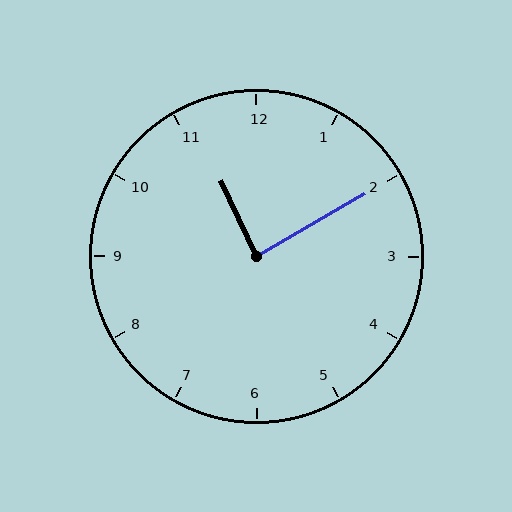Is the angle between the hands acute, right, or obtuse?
It is right.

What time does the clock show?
11:10.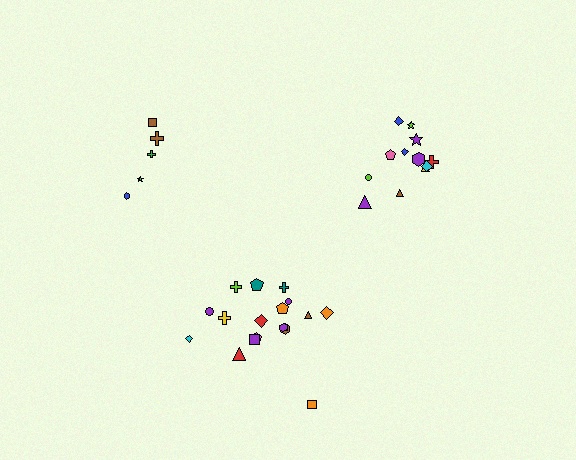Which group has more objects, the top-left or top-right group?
The top-right group.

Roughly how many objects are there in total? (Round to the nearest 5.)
Roughly 35 objects in total.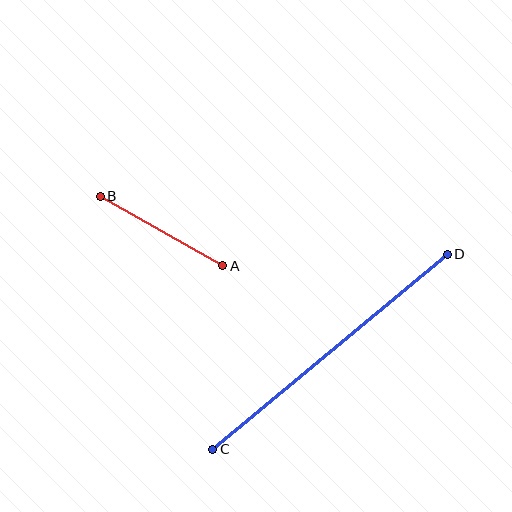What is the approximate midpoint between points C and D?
The midpoint is at approximately (330, 352) pixels.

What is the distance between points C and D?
The distance is approximately 305 pixels.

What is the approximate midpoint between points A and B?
The midpoint is at approximately (162, 231) pixels.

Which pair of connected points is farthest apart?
Points C and D are farthest apart.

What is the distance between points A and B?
The distance is approximately 141 pixels.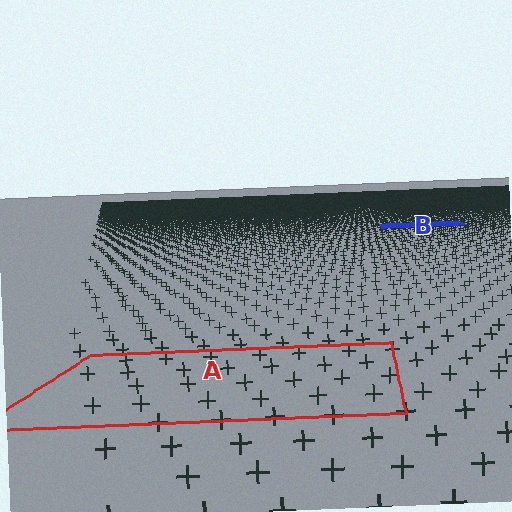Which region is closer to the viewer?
Region A is closer. The texture elements there are larger and more spread out.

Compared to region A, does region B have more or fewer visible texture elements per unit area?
Region B has more texture elements per unit area — they are packed more densely because it is farther away.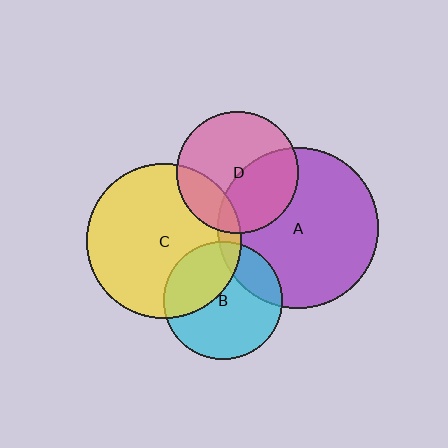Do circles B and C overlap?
Yes.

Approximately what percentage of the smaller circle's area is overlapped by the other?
Approximately 35%.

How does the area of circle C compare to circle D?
Approximately 1.6 times.